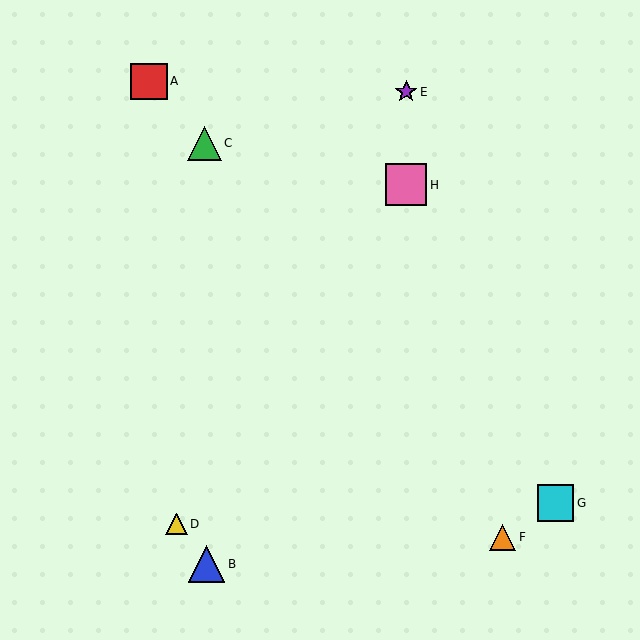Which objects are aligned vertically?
Objects E, H are aligned vertically.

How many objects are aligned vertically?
2 objects (E, H) are aligned vertically.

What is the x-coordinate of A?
Object A is at x≈149.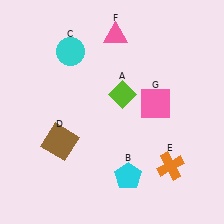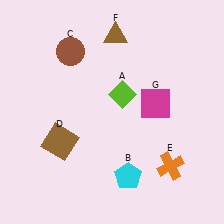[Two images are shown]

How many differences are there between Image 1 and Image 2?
There are 3 differences between the two images.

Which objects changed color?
C changed from cyan to brown. F changed from pink to brown. G changed from pink to magenta.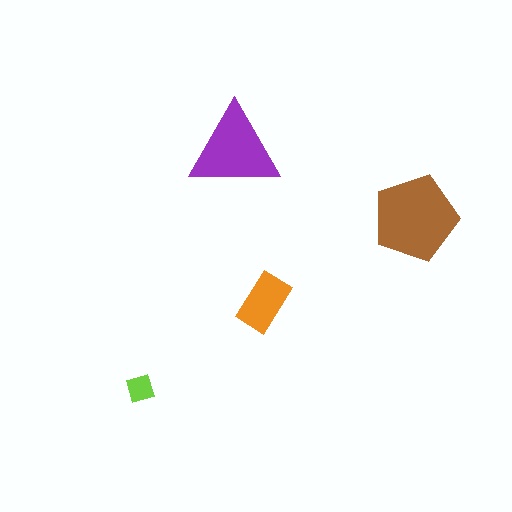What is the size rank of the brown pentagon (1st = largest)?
1st.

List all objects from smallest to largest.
The lime diamond, the orange rectangle, the purple triangle, the brown pentagon.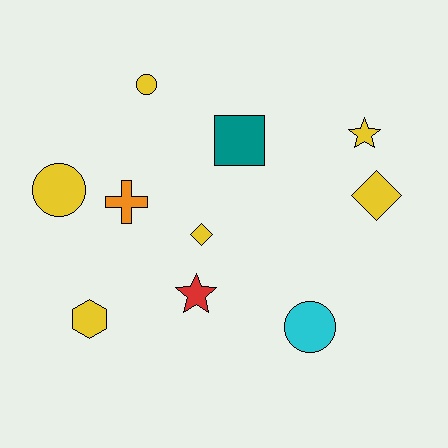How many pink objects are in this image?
There are no pink objects.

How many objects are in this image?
There are 10 objects.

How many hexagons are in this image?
There is 1 hexagon.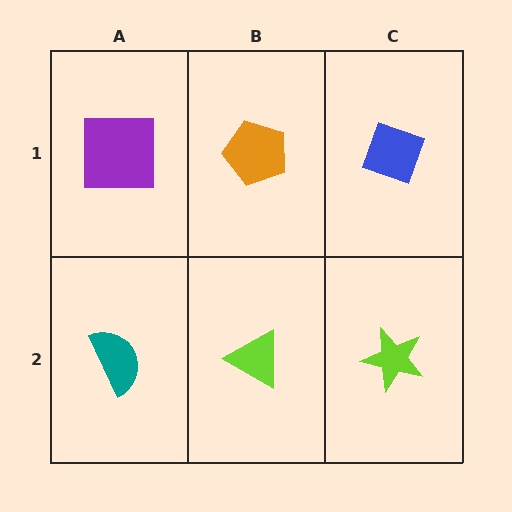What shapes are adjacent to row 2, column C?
A blue diamond (row 1, column C), a lime triangle (row 2, column B).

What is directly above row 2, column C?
A blue diamond.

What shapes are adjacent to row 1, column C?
A lime star (row 2, column C), an orange pentagon (row 1, column B).